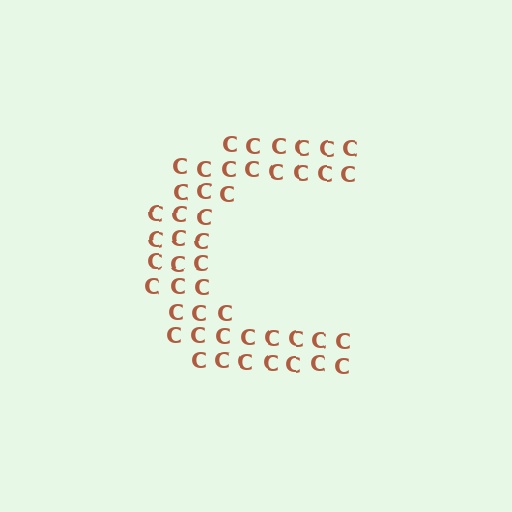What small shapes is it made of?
It is made of small letter C's.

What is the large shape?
The large shape is the letter C.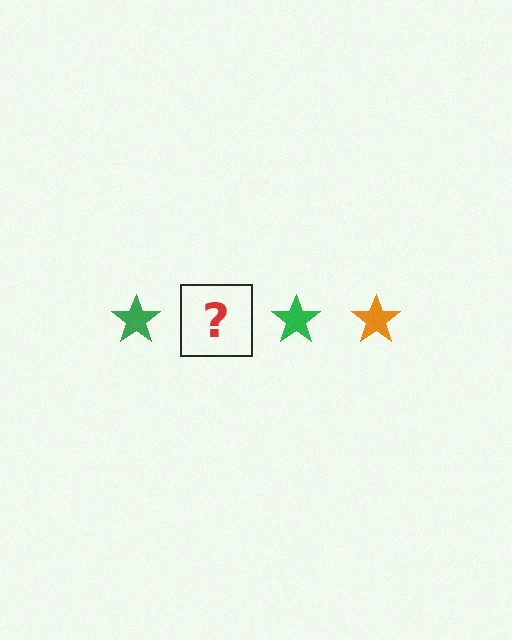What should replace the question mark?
The question mark should be replaced with an orange star.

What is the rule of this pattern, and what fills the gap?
The rule is that the pattern cycles through green, orange stars. The gap should be filled with an orange star.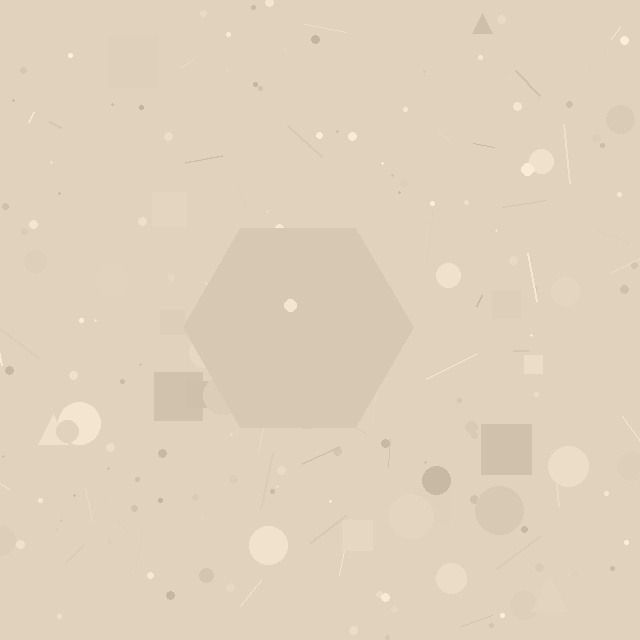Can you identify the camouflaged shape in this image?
The camouflaged shape is a hexagon.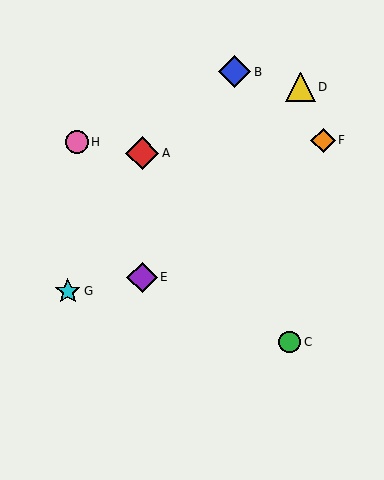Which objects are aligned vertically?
Objects A, E are aligned vertically.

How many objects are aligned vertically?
2 objects (A, E) are aligned vertically.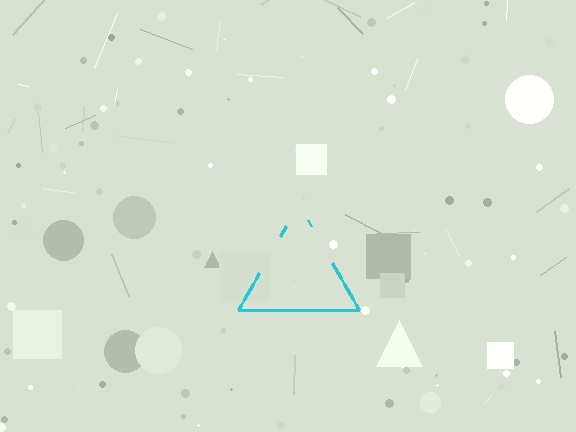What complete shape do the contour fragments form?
The contour fragments form a triangle.